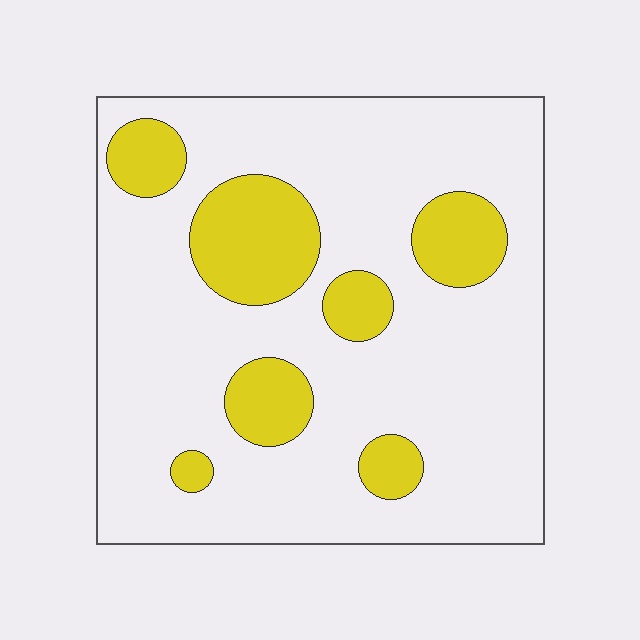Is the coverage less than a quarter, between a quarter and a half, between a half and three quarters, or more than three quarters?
Less than a quarter.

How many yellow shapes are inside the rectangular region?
7.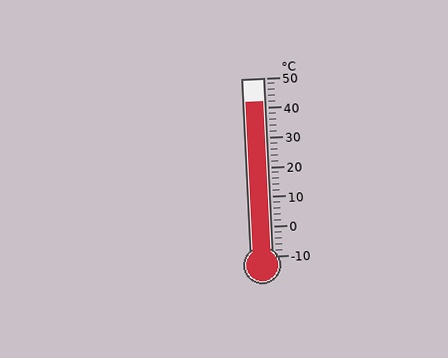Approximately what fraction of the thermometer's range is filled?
The thermometer is filled to approximately 85% of its range.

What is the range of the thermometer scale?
The thermometer scale ranges from -10°C to 50°C.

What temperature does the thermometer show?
The thermometer shows approximately 42°C.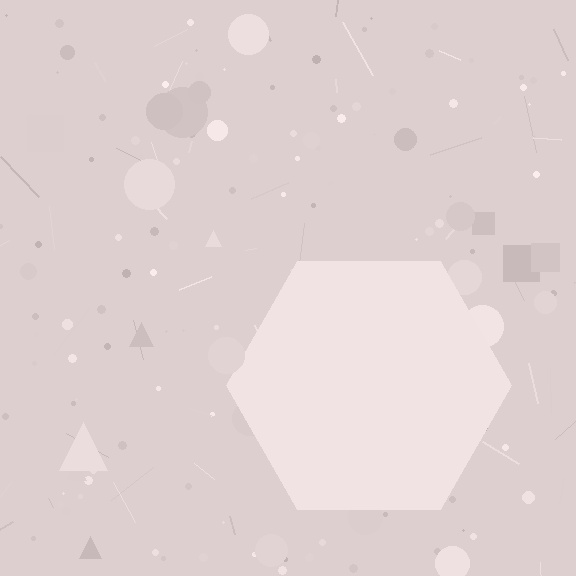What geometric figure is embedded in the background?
A hexagon is embedded in the background.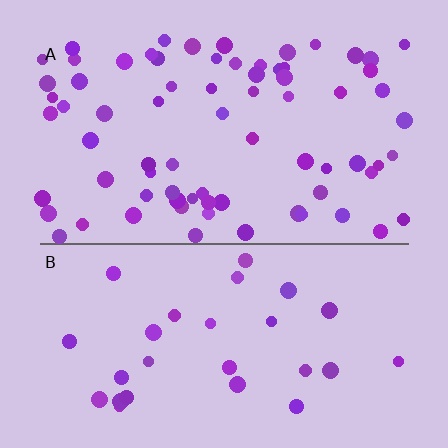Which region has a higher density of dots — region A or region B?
A (the top).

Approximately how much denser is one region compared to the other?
Approximately 2.6× — region A over region B.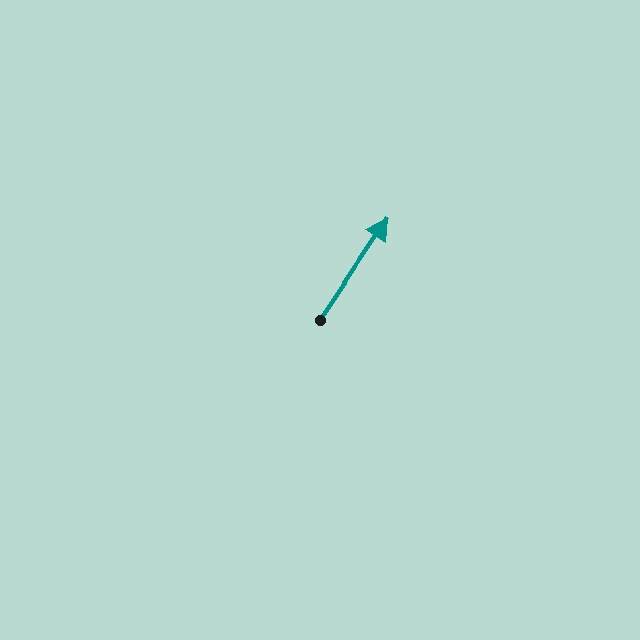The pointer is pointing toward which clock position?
Roughly 1 o'clock.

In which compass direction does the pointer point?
Northeast.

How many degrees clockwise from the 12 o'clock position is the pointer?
Approximately 34 degrees.